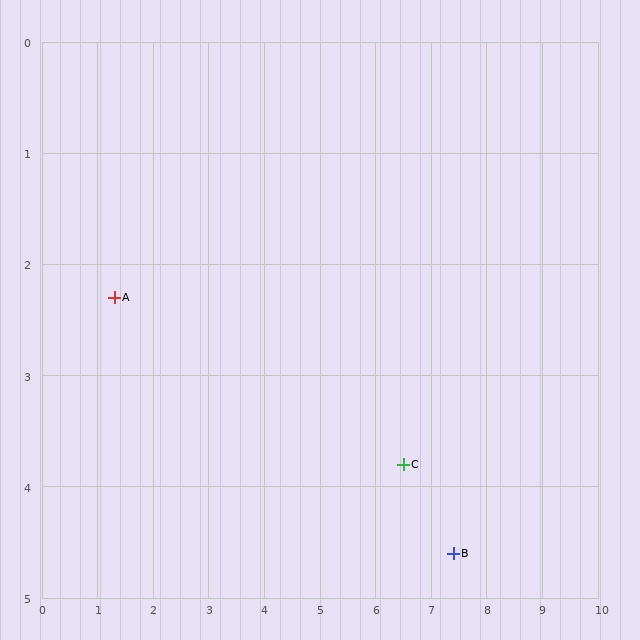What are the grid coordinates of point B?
Point B is at approximately (7.4, 4.6).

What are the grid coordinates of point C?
Point C is at approximately (6.5, 3.8).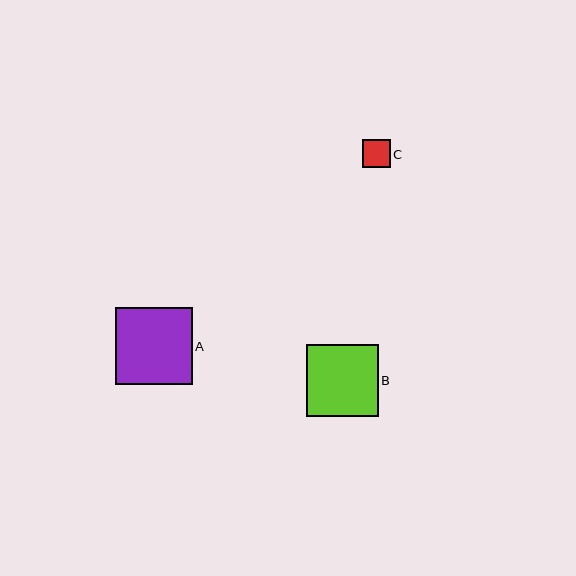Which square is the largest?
Square A is the largest with a size of approximately 77 pixels.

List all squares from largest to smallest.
From largest to smallest: A, B, C.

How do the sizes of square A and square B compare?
Square A and square B are approximately the same size.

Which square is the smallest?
Square C is the smallest with a size of approximately 28 pixels.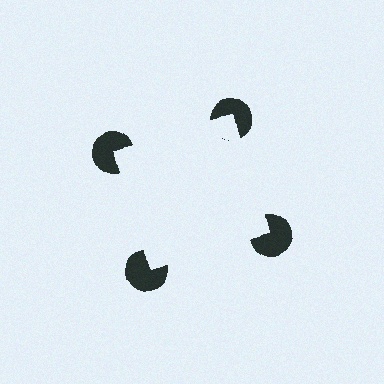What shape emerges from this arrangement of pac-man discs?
An illusory square — its edges are inferred from the aligned wedge cuts in the pac-man discs, not physically drawn.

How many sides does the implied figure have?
4 sides.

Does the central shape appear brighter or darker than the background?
It typically appears slightly brighter than the background, even though no actual brightness change is drawn.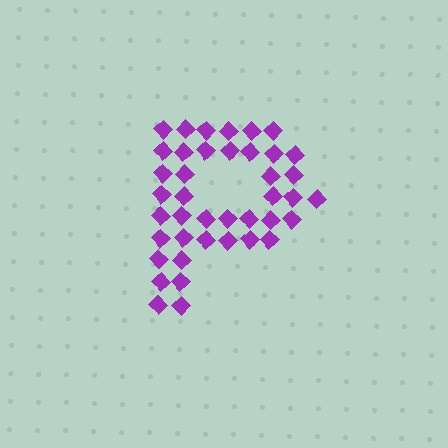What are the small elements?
The small elements are diamonds.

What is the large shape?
The large shape is the letter P.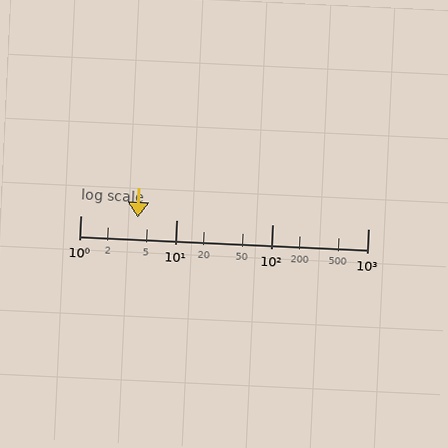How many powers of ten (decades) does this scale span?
The scale spans 3 decades, from 1 to 1000.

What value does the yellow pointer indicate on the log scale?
The pointer indicates approximately 4.